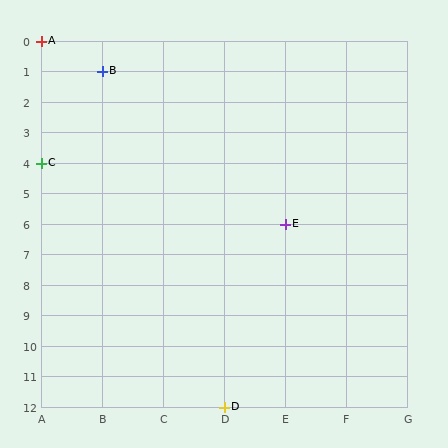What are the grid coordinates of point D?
Point D is at grid coordinates (D, 12).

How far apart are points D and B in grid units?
Points D and B are 2 columns and 11 rows apart (about 11.2 grid units diagonally).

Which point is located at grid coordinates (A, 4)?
Point C is at (A, 4).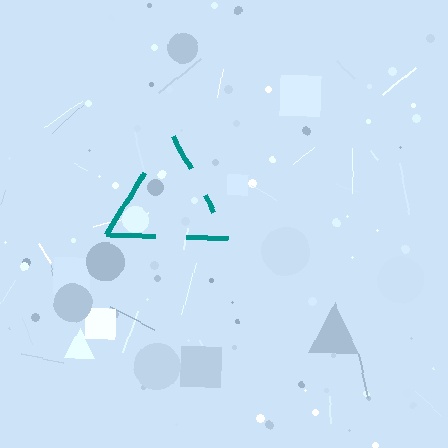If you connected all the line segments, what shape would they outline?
They would outline a triangle.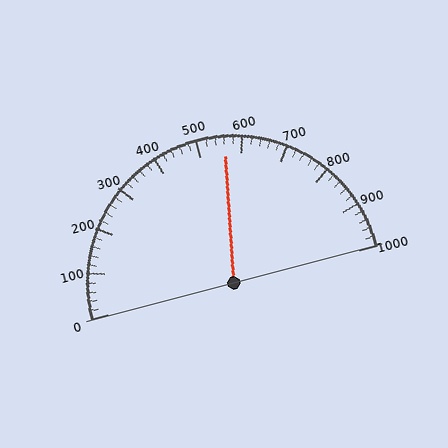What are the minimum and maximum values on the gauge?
The gauge ranges from 0 to 1000.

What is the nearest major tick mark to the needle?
The nearest major tick mark is 600.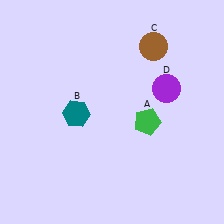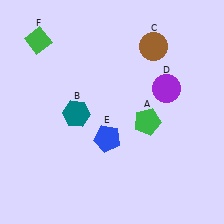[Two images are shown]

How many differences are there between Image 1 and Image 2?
There are 2 differences between the two images.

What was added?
A blue pentagon (E), a green diamond (F) were added in Image 2.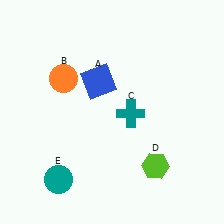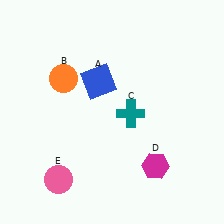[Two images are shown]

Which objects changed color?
D changed from lime to magenta. E changed from teal to pink.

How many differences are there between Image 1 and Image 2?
There are 2 differences between the two images.